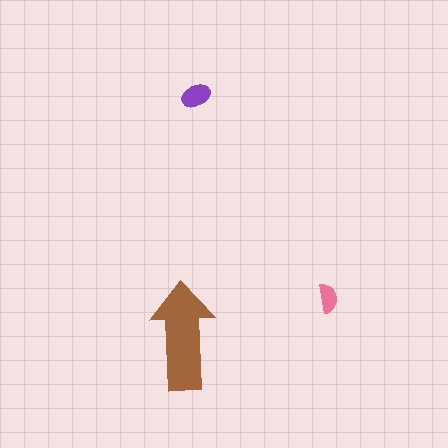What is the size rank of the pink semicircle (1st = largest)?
3rd.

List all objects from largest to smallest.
The brown arrow, the purple ellipse, the pink semicircle.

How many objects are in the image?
There are 3 objects in the image.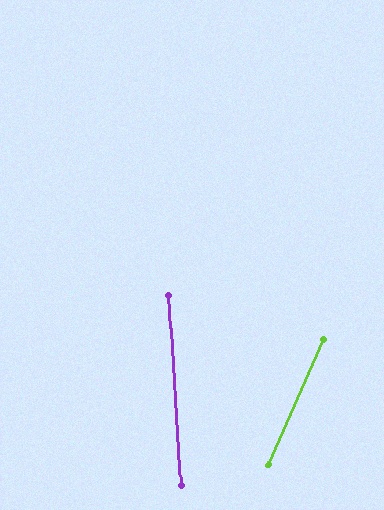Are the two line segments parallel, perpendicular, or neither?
Neither parallel nor perpendicular — they differ by about 27°.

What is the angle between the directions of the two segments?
Approximately 27 degrees.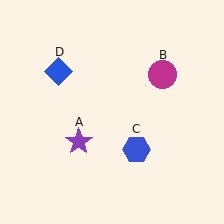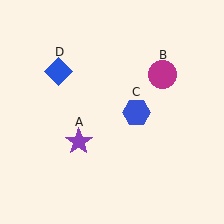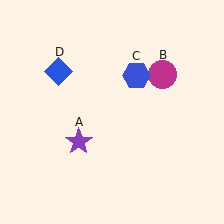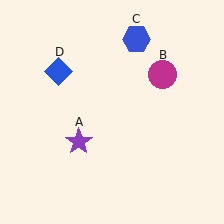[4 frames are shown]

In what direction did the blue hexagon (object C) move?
The blue hexagon (object C) moved up.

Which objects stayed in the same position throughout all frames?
Purple star (object A) and magenta circle (object B) and blue diamond (object D) remained stationary.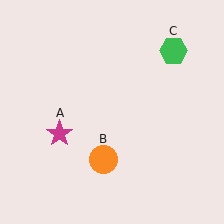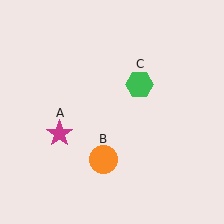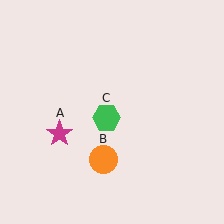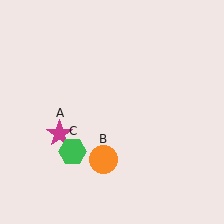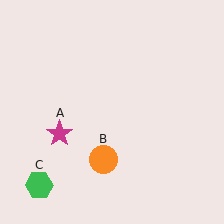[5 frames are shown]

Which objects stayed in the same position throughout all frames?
Magenta star (object A) and orange circle (object B) remained stationary.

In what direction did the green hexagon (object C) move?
The green hexagon (object C) moved down and to the left.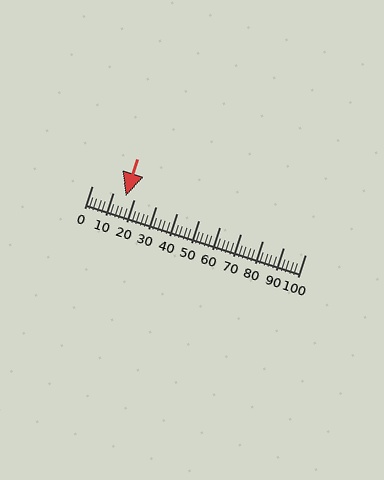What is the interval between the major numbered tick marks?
The major tick marks are spaced 10 units apart.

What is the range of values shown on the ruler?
The ruler shows values from 0 to 100.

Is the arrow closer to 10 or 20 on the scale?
The arrow is closer to 20.